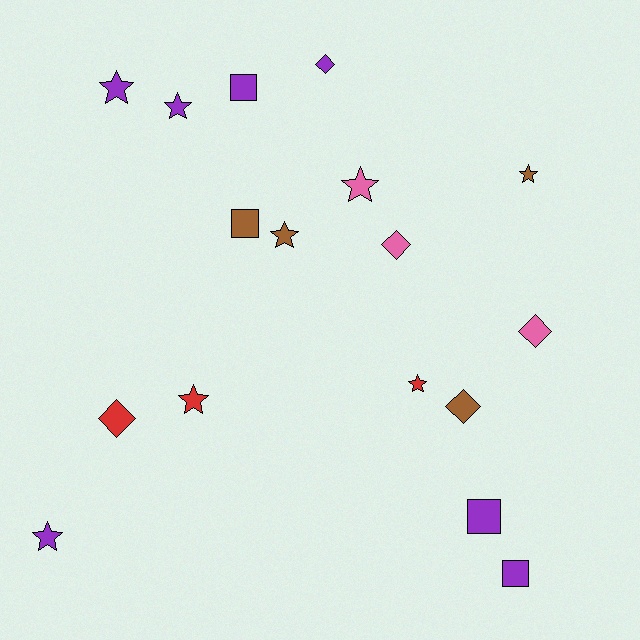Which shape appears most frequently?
Star, with 8 objects.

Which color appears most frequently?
Purple, with 7 objects.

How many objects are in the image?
There are 17 objects.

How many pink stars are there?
There is 1 pink star.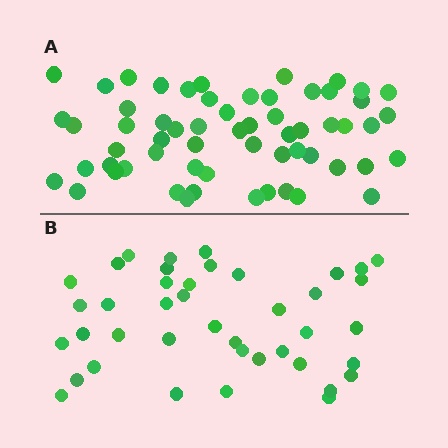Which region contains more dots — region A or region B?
Region A (the top region) has more dots.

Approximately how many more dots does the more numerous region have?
Region A has approximately 20 more dots than region B.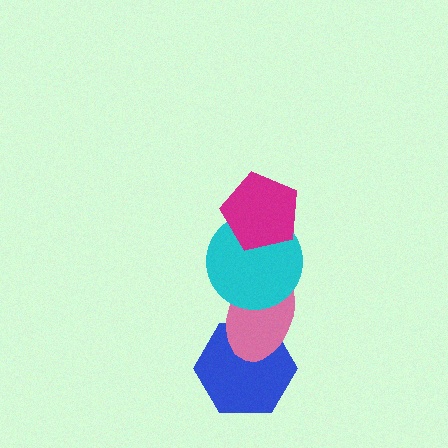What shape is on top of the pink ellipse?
The cyan circle is on top of the pink ellipse.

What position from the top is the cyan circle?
The cyan circle is 2nd from the top.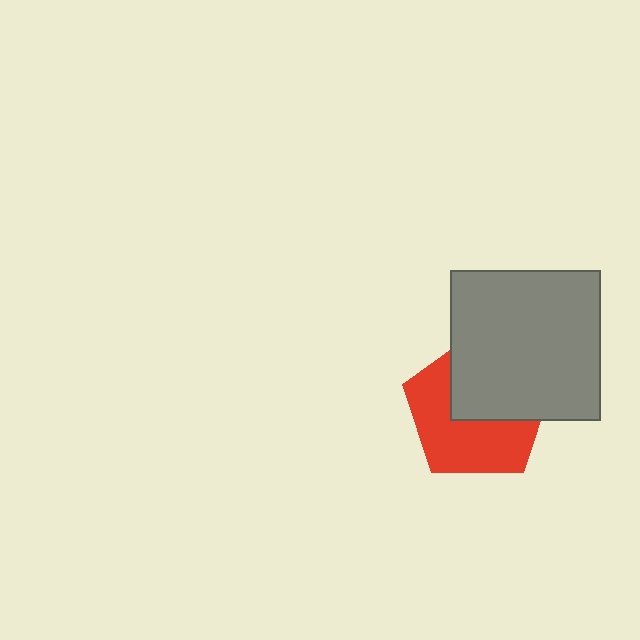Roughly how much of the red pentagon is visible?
About half of it is visible (roughly 54%).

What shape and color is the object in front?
The object in front is a gray square.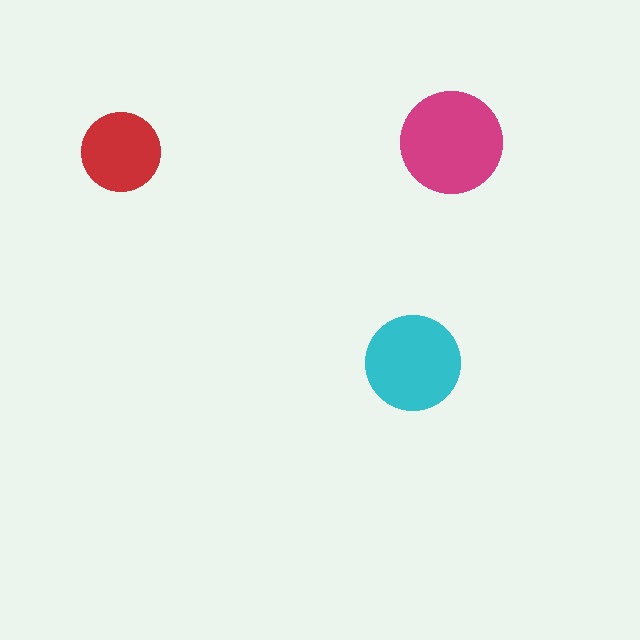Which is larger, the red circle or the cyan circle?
The cyan one.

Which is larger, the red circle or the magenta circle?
The magenta one.